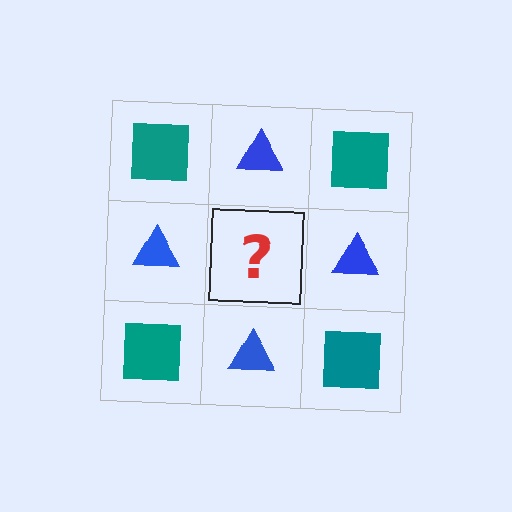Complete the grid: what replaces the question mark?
The question mark should be replaced with a teal square.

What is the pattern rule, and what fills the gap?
The rule is that it alternates teal square and blue triangle in a checkerboard pattern. The gap should be filled with a teal square.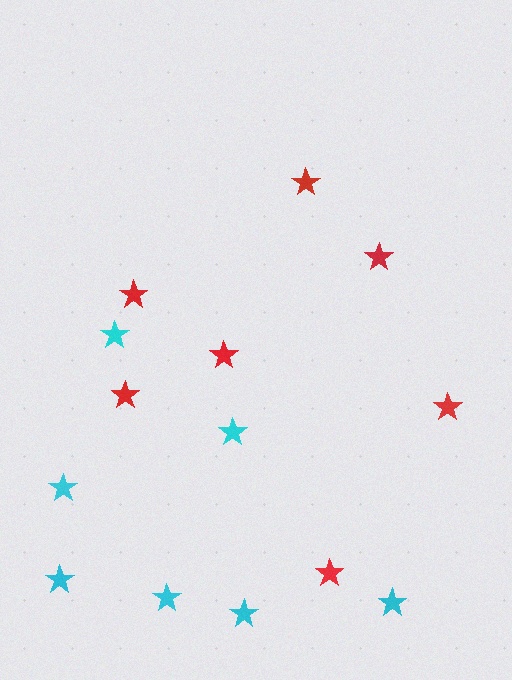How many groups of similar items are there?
There are 2 groups: one group of cyan stars (7) and one group of red stars (7).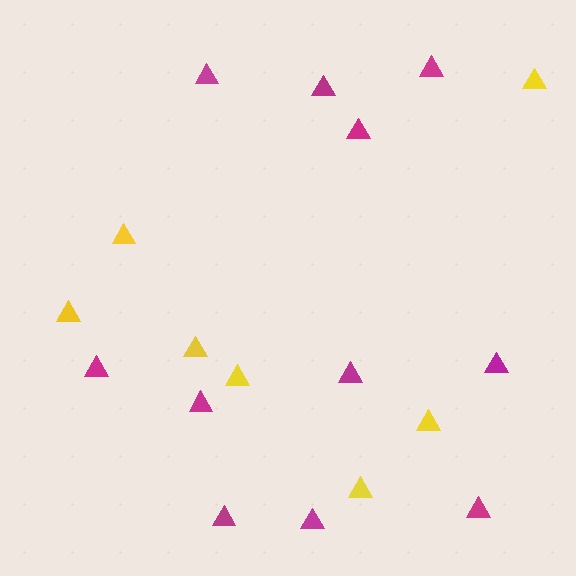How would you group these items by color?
There are 2 groups: one group of magenta triangles (11) and one group of yellow triangles (7).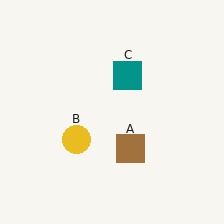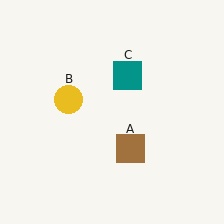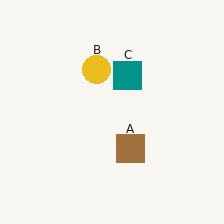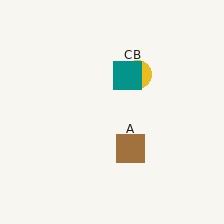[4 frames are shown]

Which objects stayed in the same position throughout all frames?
Brown square (object A) and teal square (object C) remained stationary.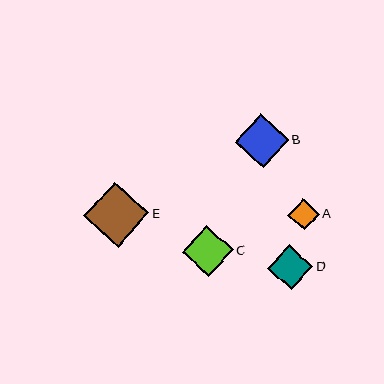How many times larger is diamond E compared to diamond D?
Diamond E is approximately 1.4 times the size of diamond D.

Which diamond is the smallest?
Diamond A is the smallest with a size of approximately 31 pixels.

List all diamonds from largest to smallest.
From largest to smallest: E, B, C, D, A.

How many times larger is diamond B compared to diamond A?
Diamond B is approximately 1.7 times the size of diamond A.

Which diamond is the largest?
Diamond E is the largest with a size of approximately 65 pixels.